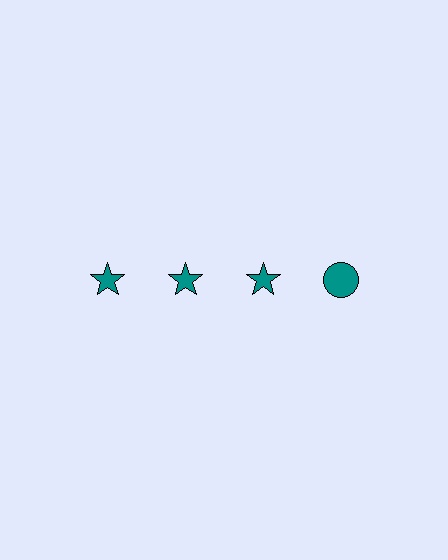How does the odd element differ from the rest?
It has a different shape: circle instead of star.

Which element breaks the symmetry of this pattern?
The teal circle in the top row, second from right column breaks the symmetry. All other shapes are teal stars.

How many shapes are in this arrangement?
There are 4 shapes arranged in a grid pattern.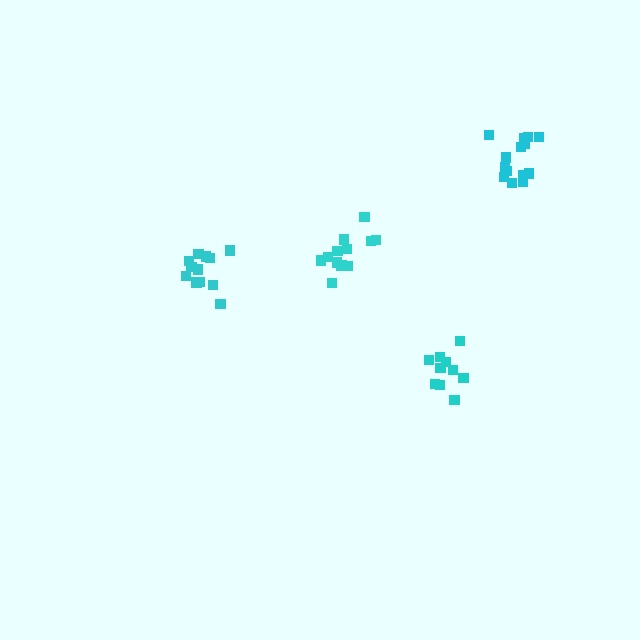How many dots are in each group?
Group 1: 12 dots, Group 2: 10 dots, Group 3: 12 dots, Group 4: 14 dots (48 total).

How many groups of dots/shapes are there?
There are 4 groups.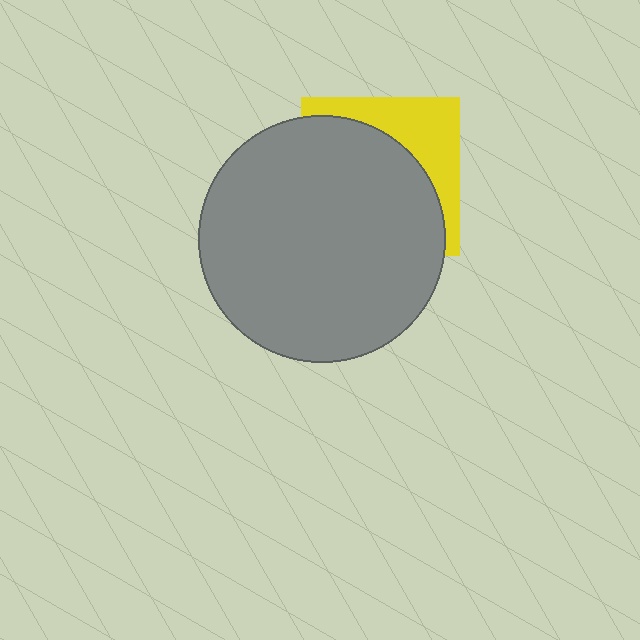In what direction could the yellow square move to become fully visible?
The yellow square could move toward the upper-right. That would shift it out from behind the gray circle entirely.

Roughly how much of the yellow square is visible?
A small part of it is visible (roughly 32%).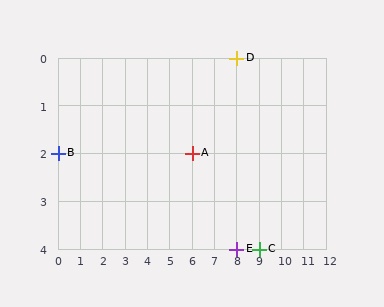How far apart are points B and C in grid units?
Points B and C are 9 columns and 2 rows apart (about 9.2 grid units diagonally).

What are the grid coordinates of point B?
Point B is at grid coordinates (0, 2).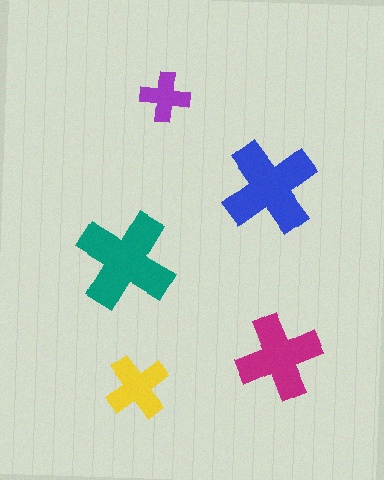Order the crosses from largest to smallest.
the teal one, the blue one, the magenta one, the yellow one, the purple one.